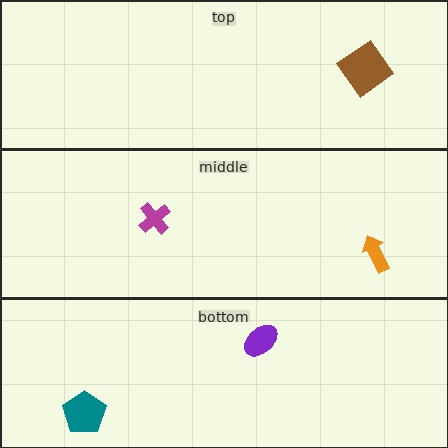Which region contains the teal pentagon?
The bottom region.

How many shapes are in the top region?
1.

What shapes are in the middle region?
The orange arrow, the magenta cross.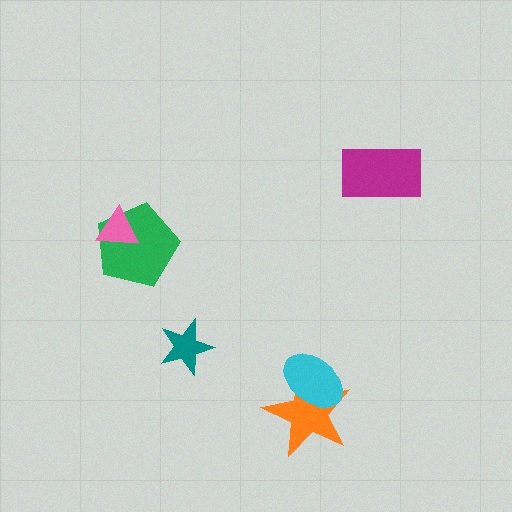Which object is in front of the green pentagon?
The pink triangle is in front of the green pentagon.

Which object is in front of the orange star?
The cyan ellipse is in front of the orange star.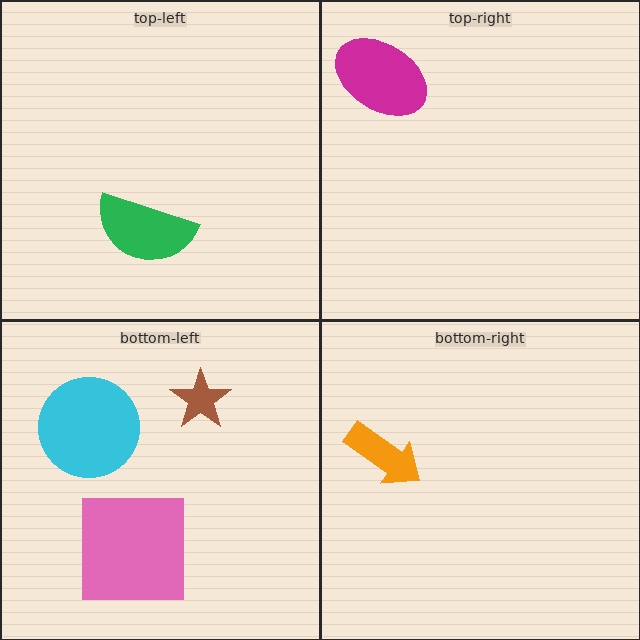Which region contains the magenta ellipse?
The top-right region.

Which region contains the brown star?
The bottom-left region.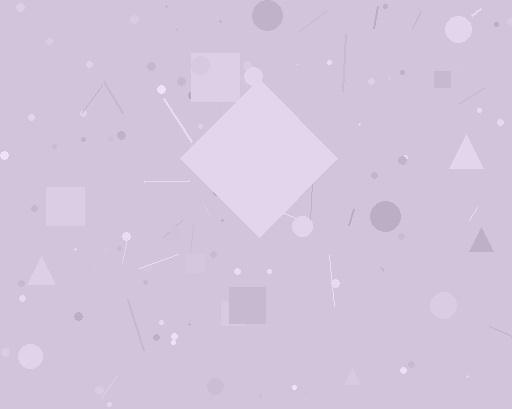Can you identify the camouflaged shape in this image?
The camouflaged shape is a diamond.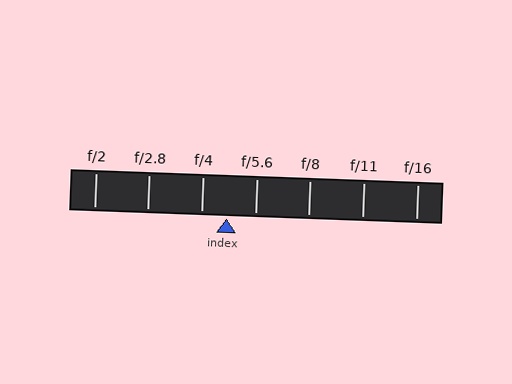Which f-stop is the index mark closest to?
The index mark is closest to f/4.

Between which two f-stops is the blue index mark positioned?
The index mark is between f/4 and f/5.6.